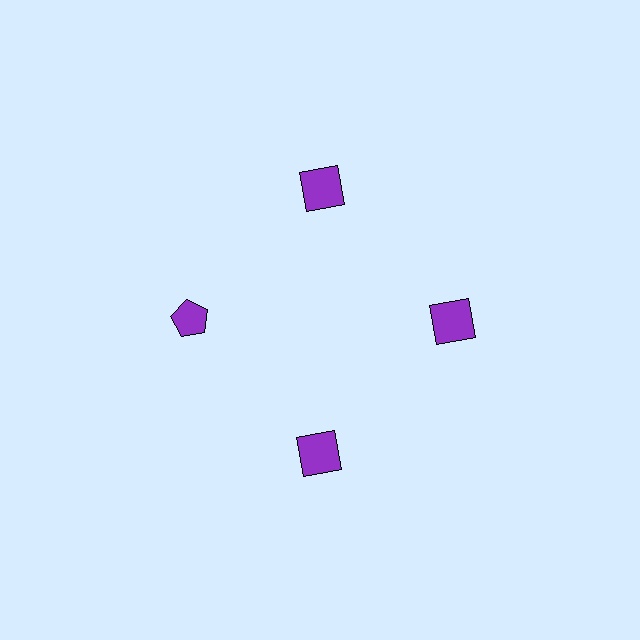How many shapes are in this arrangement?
There are 4 shapes arranged in a ring pattern.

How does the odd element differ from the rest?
It has a different shape: pentagon instead of square.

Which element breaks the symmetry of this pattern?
The purple pentagon at roughly the 9 o'clock position breaks the symmetry. All other shapes are purple squares.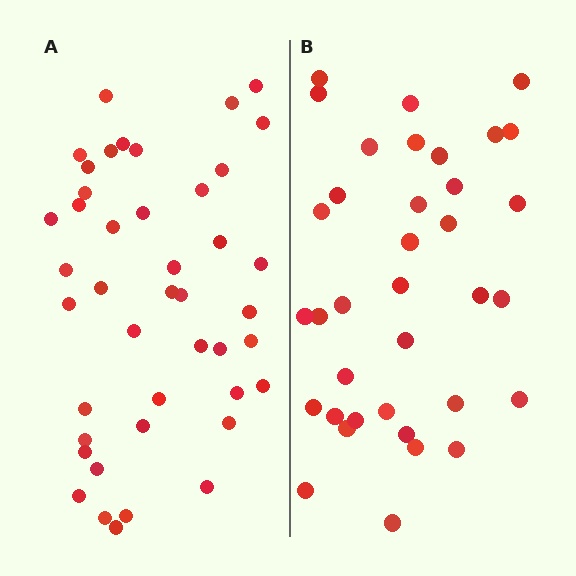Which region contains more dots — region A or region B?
Region A (the left region) has more dots.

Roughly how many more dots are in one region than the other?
Region A has roughly 8 or so more dots than region B.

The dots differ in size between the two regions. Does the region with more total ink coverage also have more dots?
No. Region B has more total ink coverage because its dots are larger, but region A actually contains more individual dots. Total area can be misleading — the number of items is what matters here.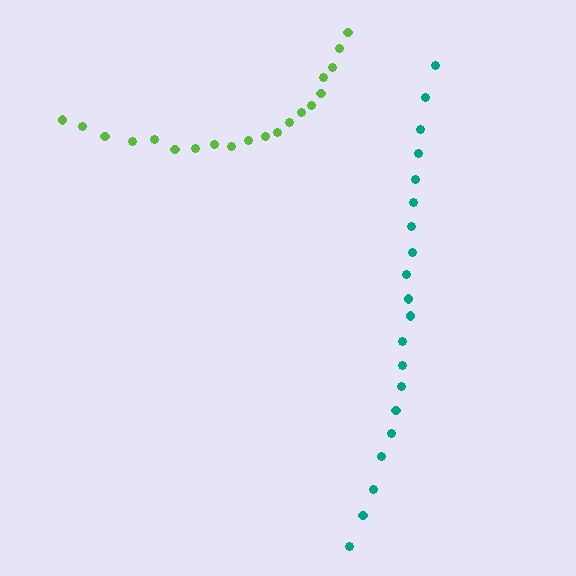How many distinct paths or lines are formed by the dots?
There are 2 distinct paths.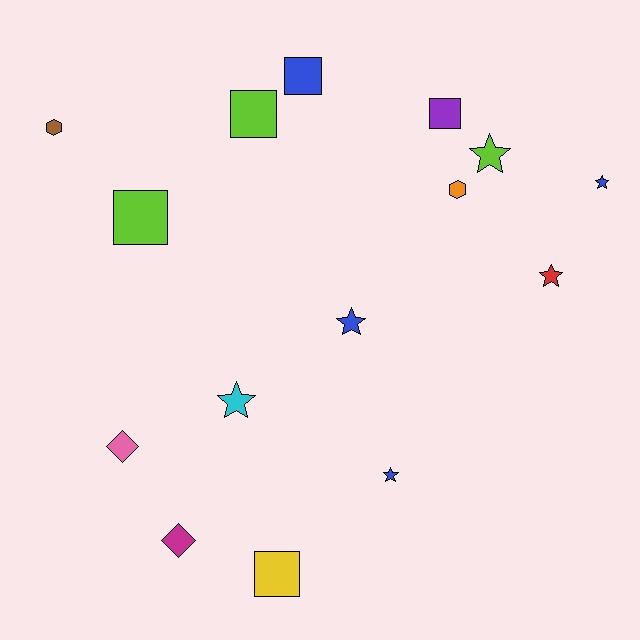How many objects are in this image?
There are 15 objects.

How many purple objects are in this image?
There is 1 purple object.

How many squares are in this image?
There are 5 squares.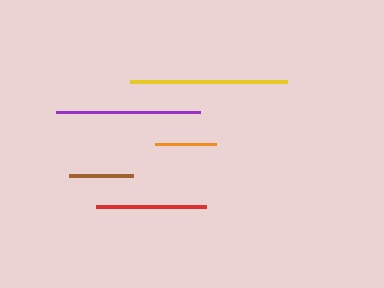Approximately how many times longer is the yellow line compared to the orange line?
The yellow line is approximately 2.6 times the length of the orange line.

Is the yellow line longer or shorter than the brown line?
The yellow line is longer than the brown line.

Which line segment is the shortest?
The orange line is the shortest at approximately 61 pixels.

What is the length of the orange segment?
The orange segment is approximately 61 pixels long.